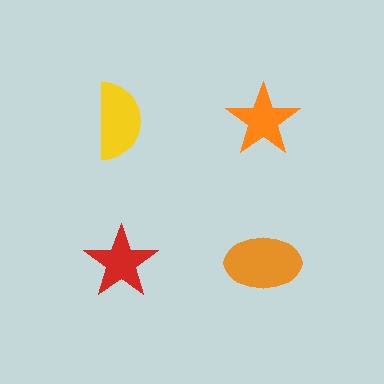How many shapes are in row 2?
2 shapes.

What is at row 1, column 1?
A yellow semicircle.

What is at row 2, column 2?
An orange ellipse.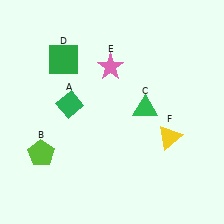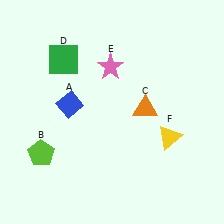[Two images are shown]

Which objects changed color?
A changed from green to blue. C changed from green to orange.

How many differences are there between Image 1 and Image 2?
There are 2 differences between the two images.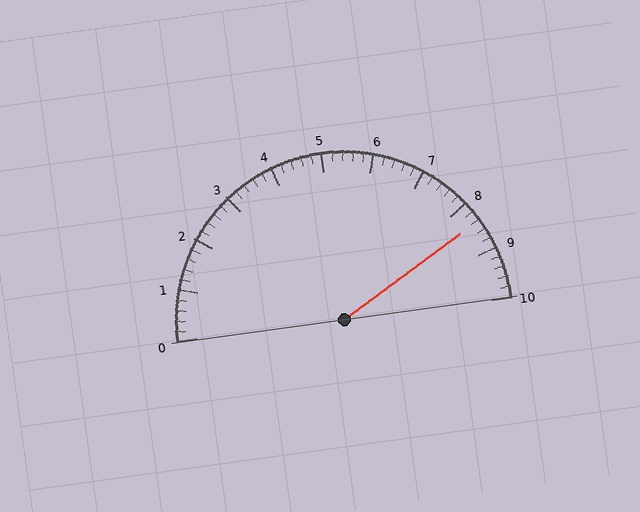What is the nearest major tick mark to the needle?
The nearest major tick mark is 8.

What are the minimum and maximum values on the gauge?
The gauge ranges from 0 to 10.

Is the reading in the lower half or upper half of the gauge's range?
The reading is in the upper half of the range (0 to 10).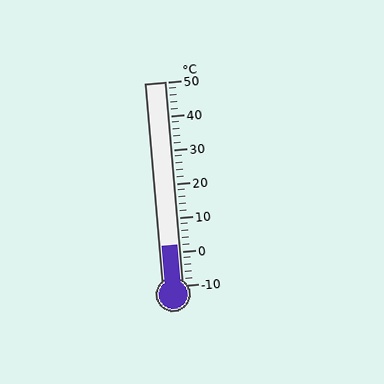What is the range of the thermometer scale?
The thermometer scale ranges from -10°C to 50°C.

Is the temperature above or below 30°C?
The temperature is below 30°C.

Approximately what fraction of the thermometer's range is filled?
The thermometer is filled to approximately 20% of its range.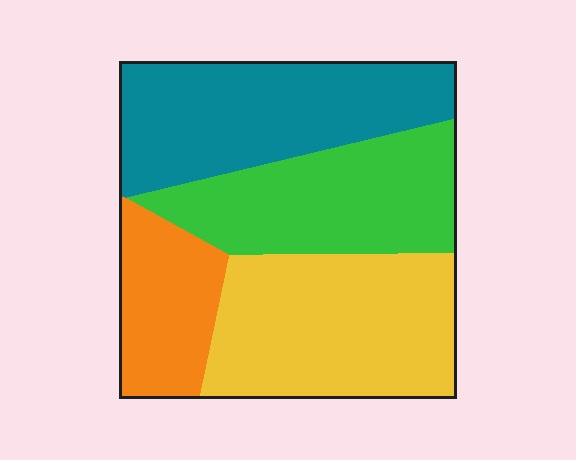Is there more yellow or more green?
Yellow.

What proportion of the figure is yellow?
Yellow takes up between a sixth and a third of the figure.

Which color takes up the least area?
Orange, at roughly 15%.